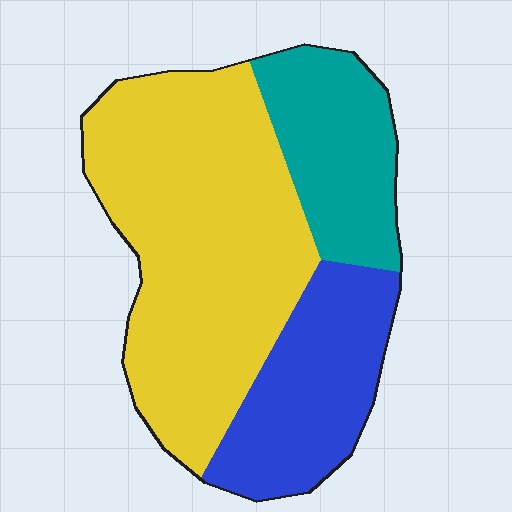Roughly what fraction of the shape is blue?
Blue takes up about one quarter (1/4) of the shape.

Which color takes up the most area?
Yellow, at roughly 55%.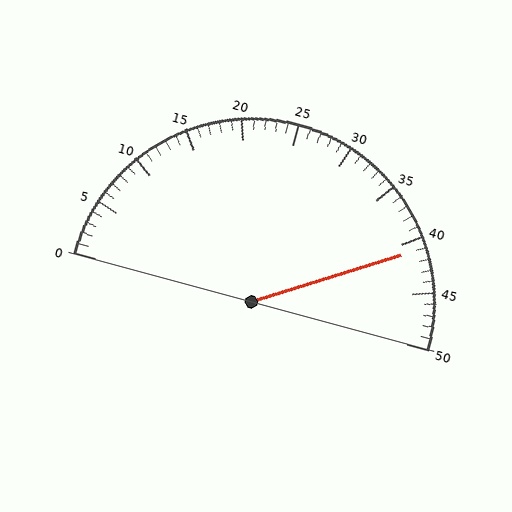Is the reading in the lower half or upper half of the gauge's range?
The reading is in the upper half of the range (0 to 50).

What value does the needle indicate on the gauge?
The needle indicates approximately 41.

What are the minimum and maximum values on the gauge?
The gauge ranges from 0 to 50.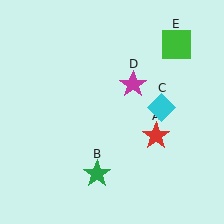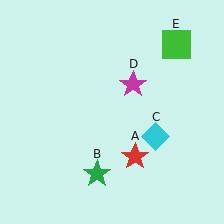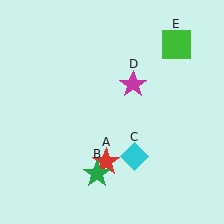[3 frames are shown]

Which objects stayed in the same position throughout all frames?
Green star (object B) and magenta star (object D) and green square (object E) remained stationary.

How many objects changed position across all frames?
2 objects changed position: red star (object A), cyan diamond (object C).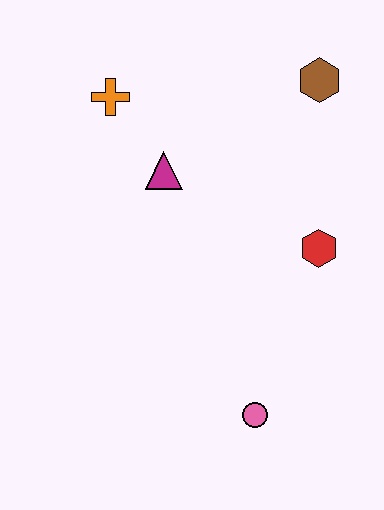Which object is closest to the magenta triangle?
The orange cross is closest to the magenta triangle.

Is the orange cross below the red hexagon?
No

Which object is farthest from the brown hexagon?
The pink circle is farthest from the brown hexagon.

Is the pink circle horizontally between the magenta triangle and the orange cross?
No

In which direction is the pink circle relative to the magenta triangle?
The pink circle is below the magenta triangle.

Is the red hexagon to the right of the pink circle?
Yes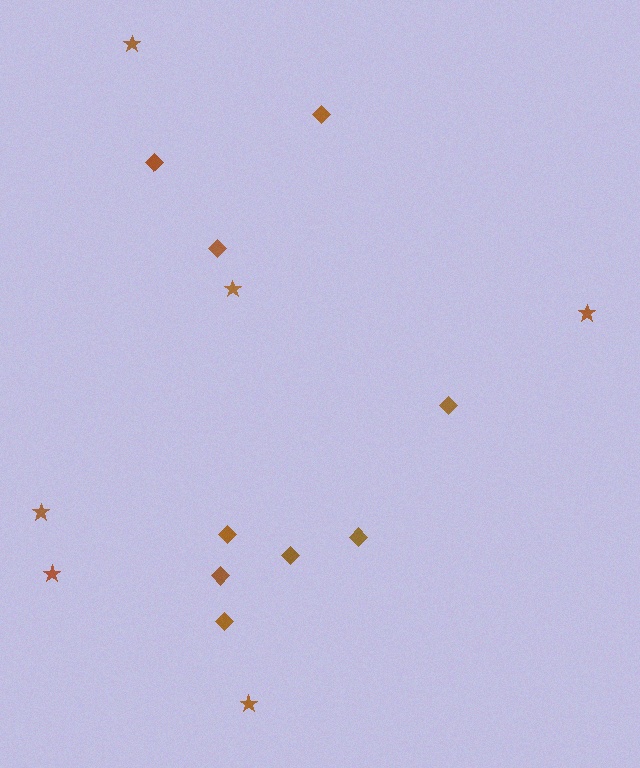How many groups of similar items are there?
There are 2 groups: one group of diamonds (9) and one group of stars (6).